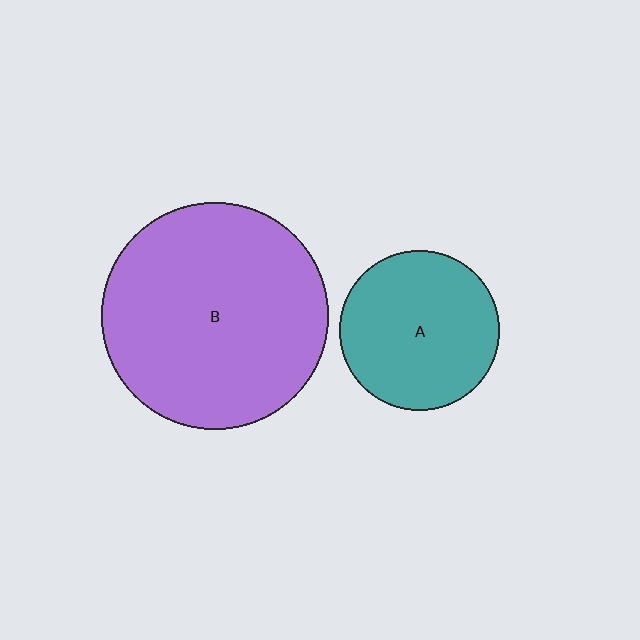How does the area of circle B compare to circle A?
Approximately 2.0 times.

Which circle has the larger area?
Circle B (purple).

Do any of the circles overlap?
No, none of the circles overlap.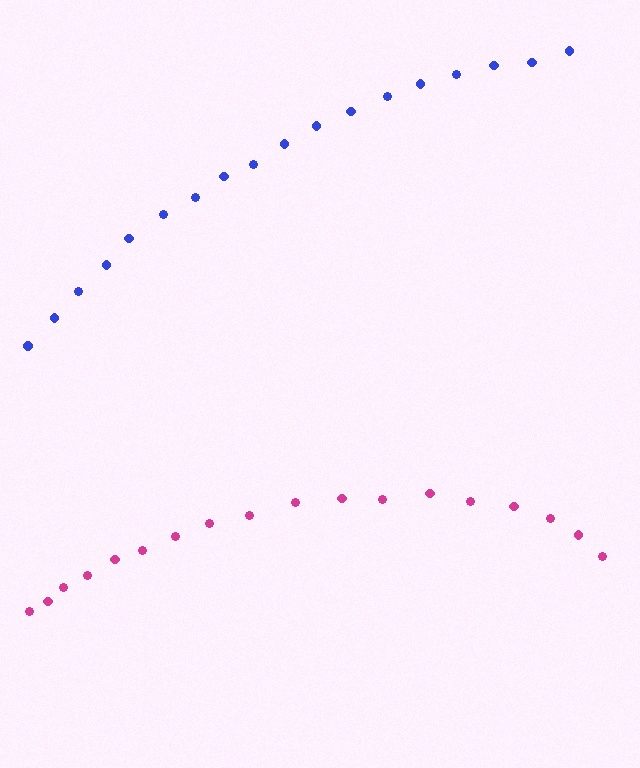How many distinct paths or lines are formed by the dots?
There are 2 distinct paths.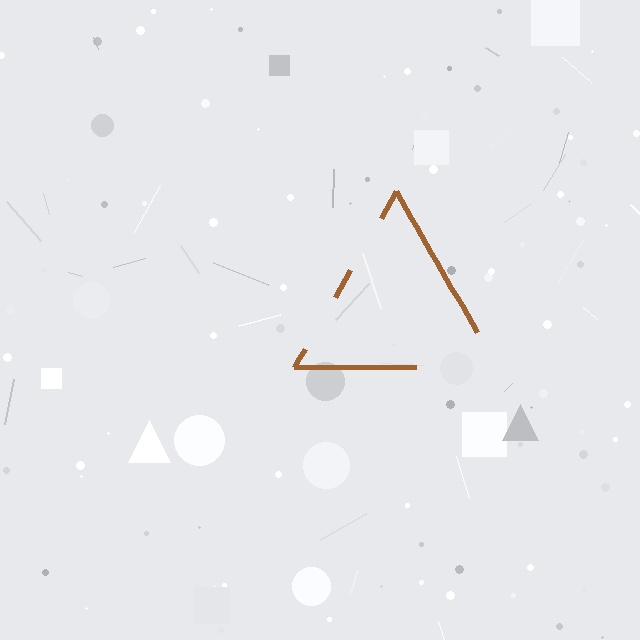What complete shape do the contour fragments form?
The contour fragments form a triangle.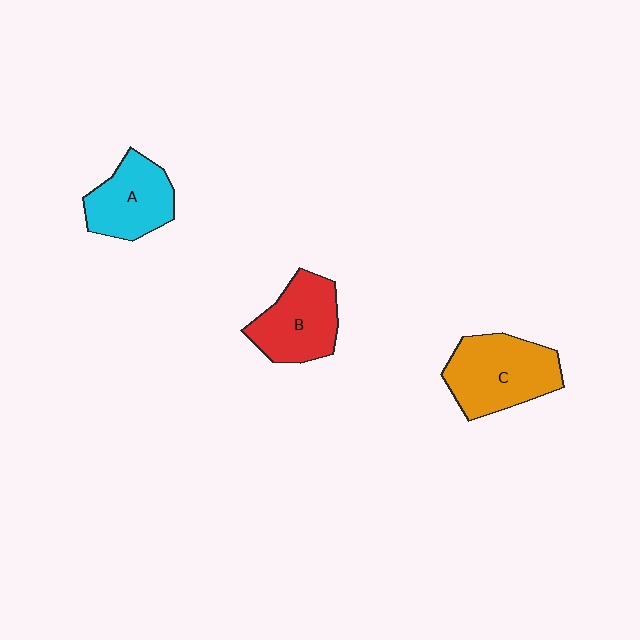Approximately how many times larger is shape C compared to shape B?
Approximately 1.2 times.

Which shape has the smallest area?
Shape A (cyan).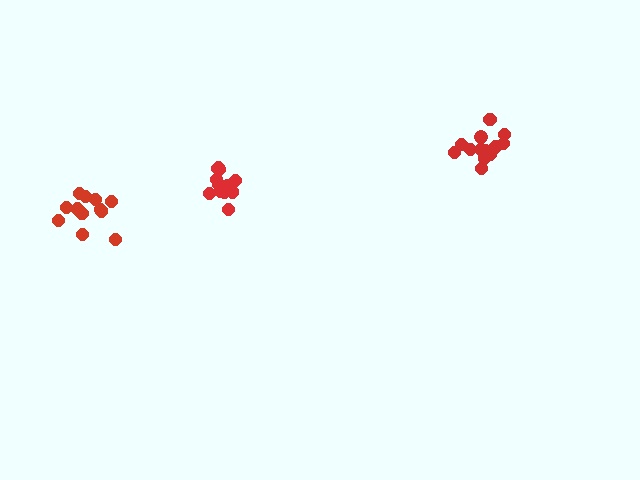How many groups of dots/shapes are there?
There are 3 groups.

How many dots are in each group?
Group 1: 14 dots, Group 2: 12 dots, Group 3: 14 dots (40 total).